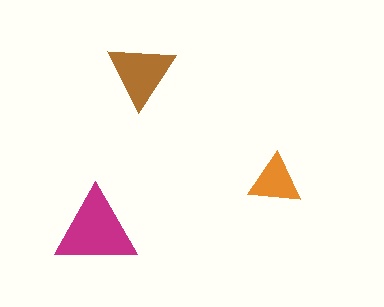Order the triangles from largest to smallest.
the magenta one, the brown one, the orange one.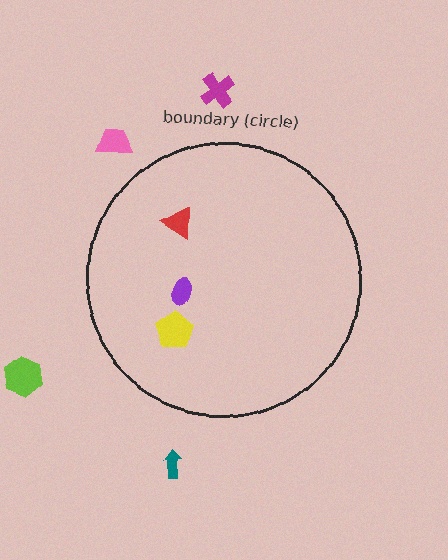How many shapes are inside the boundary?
3 inside, 4 outside.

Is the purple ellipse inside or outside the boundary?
Inside.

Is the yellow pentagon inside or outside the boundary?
Inside.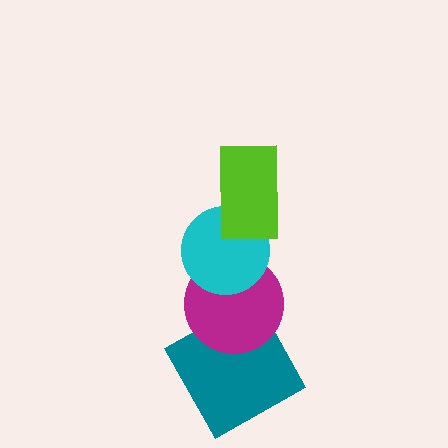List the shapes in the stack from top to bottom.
From top to bottom: the lime rectangle, the cyan circle, the magenta circle, the teal square.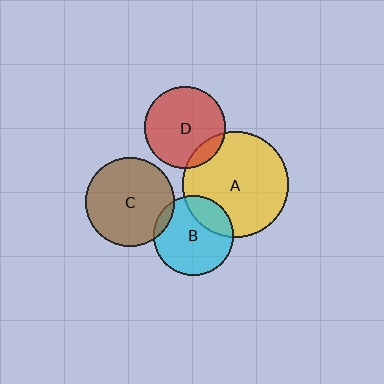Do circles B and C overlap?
Yes.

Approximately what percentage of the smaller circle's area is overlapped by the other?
Approximately 10%.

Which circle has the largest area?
Circle A (yellow).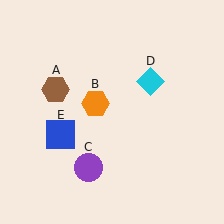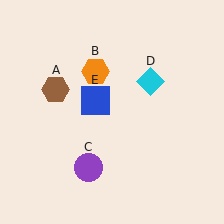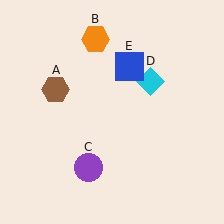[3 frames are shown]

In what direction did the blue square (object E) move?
The blue square (object E) moved up and to the right.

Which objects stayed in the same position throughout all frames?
Brown hexagon (object A) and purple circle (object C) and cyan diamond (object D) remained stationary.